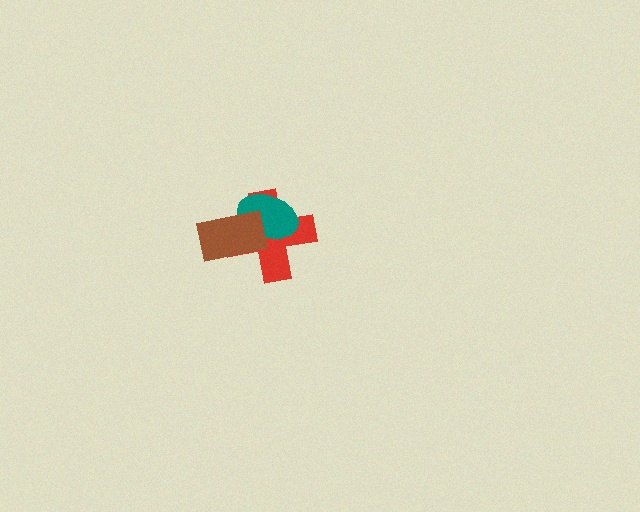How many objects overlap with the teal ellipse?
2 objects overlap with the teal ellipse.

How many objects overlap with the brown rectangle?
2 objects overlap with the brown rectangle.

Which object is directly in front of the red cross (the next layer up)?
The teal ellipse is directly in front of the red cross.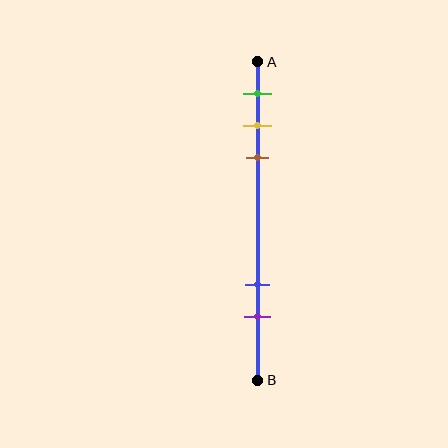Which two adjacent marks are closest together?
The yellow and brown marks are the closest adjacent pair.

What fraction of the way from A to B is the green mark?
The green mark is approximately 10% (0.1) of the way from A to B.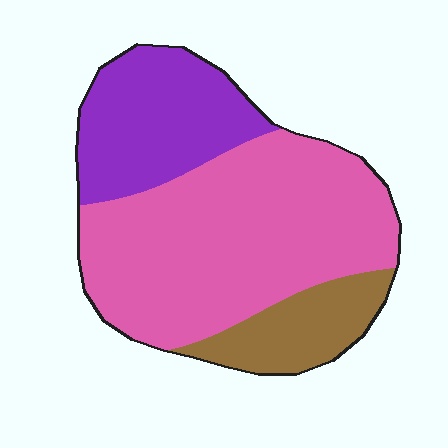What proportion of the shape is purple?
Purple takes up about one quarter (1/4) of the shape.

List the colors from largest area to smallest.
From largest to smallest: pink, purple, brown.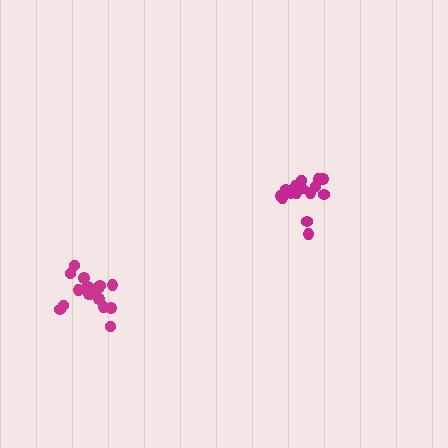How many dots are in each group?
Group 1: 16 dots, Group 2: 16 dots (32 total).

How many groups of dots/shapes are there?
There are 2 groups.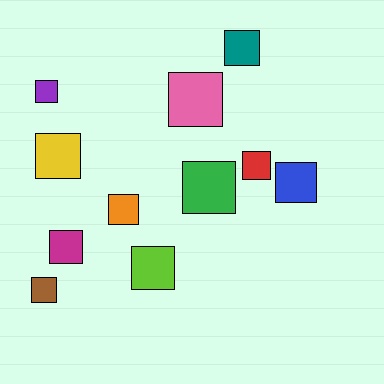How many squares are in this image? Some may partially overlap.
There are 11 squares.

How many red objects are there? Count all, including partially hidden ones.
There is 1 red object.